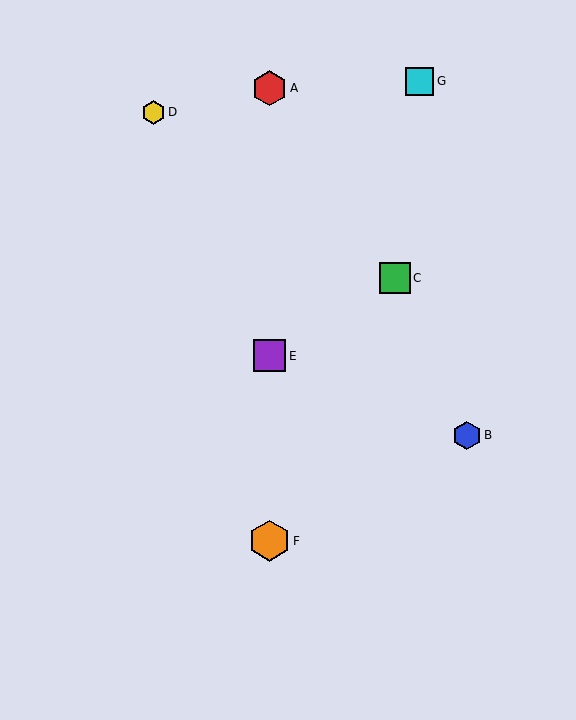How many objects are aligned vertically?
3 objects (A, E, F) are aligned vertically.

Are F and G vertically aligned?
No, F is at x≈269 and G is at x≈419.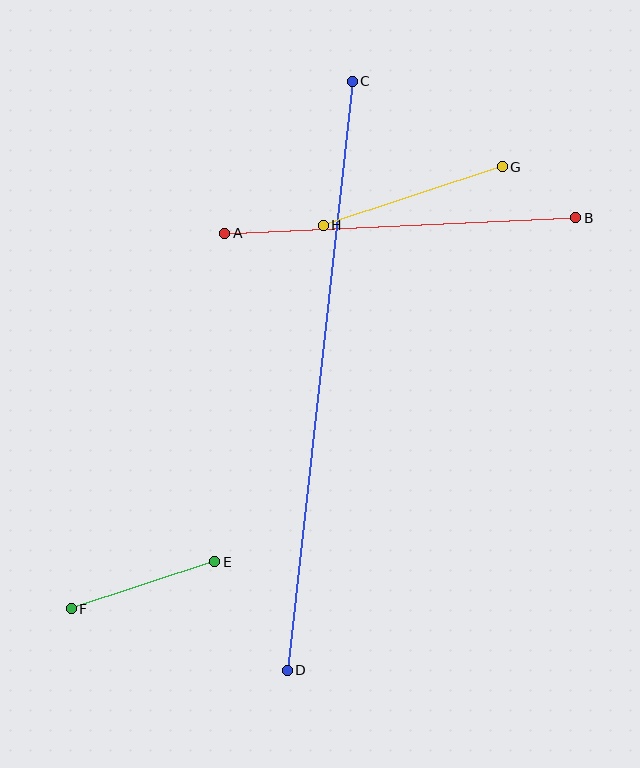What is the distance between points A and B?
The distance is approximately 351 pixels.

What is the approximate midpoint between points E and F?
The midpoint is at approximately (143, 585) pixels.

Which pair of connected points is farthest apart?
Points C and D are farthest apart.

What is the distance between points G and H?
The distance is approximately 188 pixels.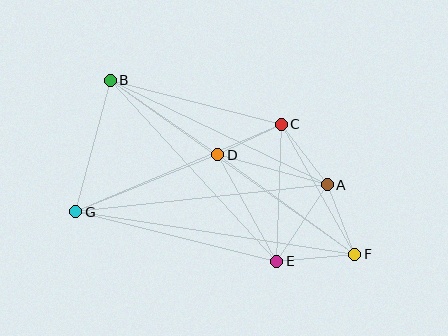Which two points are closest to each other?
Points C and D are closest to each other.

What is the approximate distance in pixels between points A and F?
The distance between A and F is approximately 75 pixels.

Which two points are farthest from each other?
Points B and F are farthest from each other.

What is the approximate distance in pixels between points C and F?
The distance between C and F is approximately 149 pixels.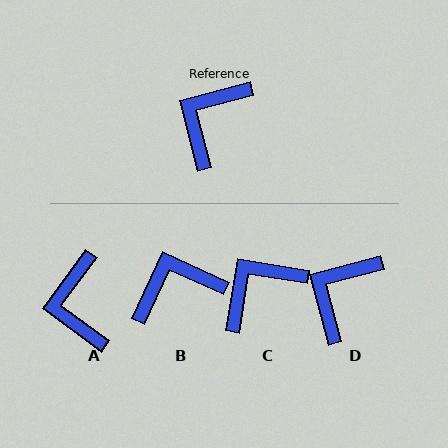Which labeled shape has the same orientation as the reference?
D.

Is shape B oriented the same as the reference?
No, it is off by about 39 degrees.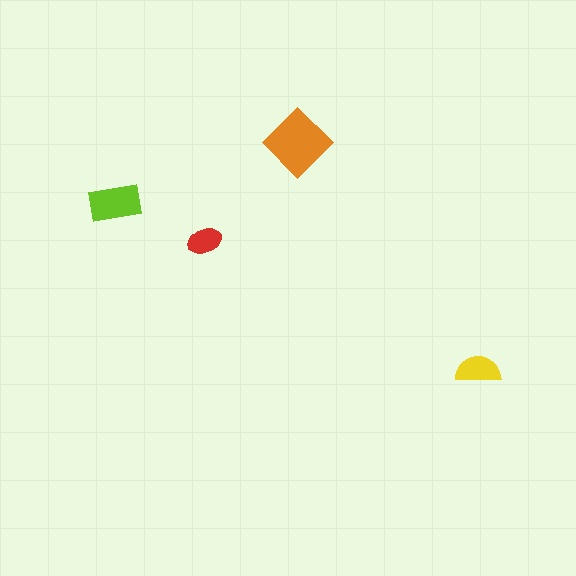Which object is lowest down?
The yellow semicircle is bottommost.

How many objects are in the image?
There are 4 objects in the image.